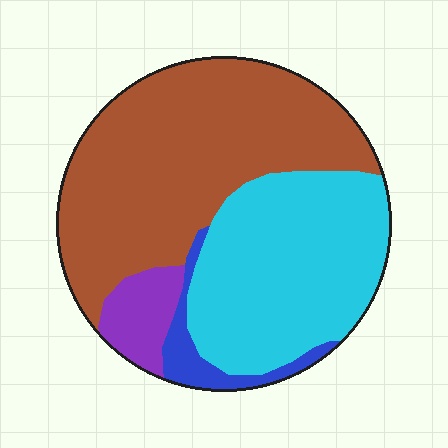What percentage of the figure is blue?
Blue takes up about one tenth (1/10) of the figure.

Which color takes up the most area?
Brown, at roughly 50%.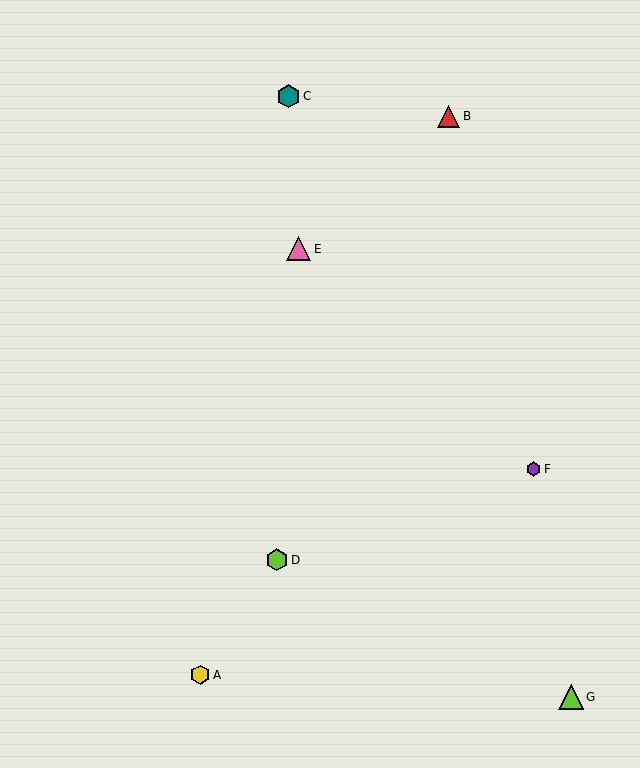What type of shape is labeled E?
Shape E is a pink triangle.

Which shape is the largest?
The lime triangle (labeled G) is the largest.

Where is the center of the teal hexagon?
The center of the teal hexagon is at (289, 96).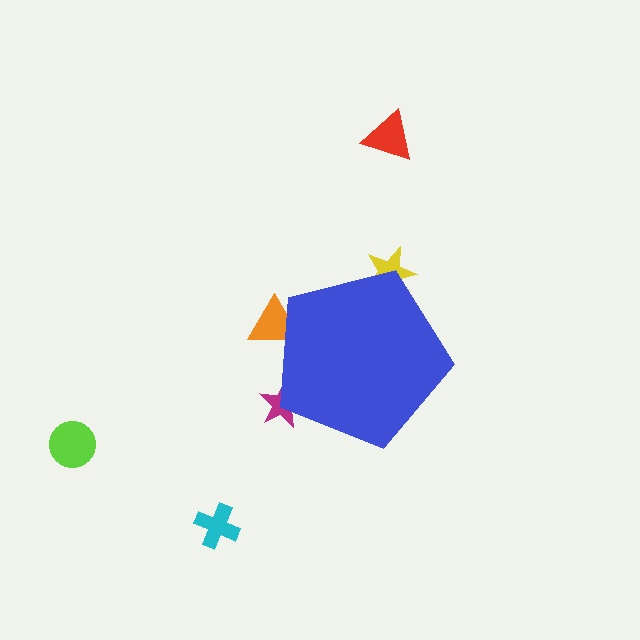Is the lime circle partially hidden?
No, the lime circle is fully visible.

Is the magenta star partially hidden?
Yes, the magenta star is partially hidden behind the blue pentagon.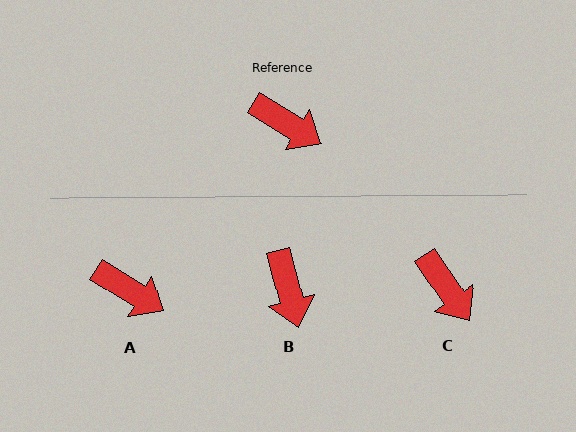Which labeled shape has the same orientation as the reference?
A.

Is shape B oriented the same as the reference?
No, it is off by about 44 degrees.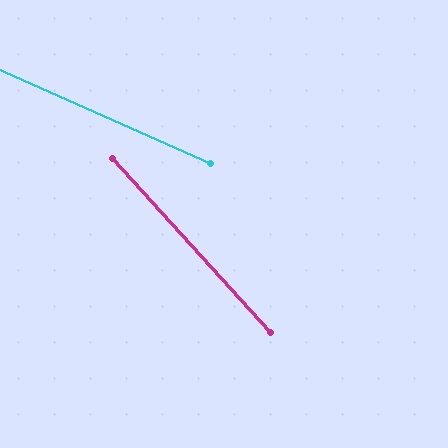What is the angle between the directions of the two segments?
Approximately 24 degrees.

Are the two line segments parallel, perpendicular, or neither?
Neither parallel nor perpendicular — they differ by about 24°.